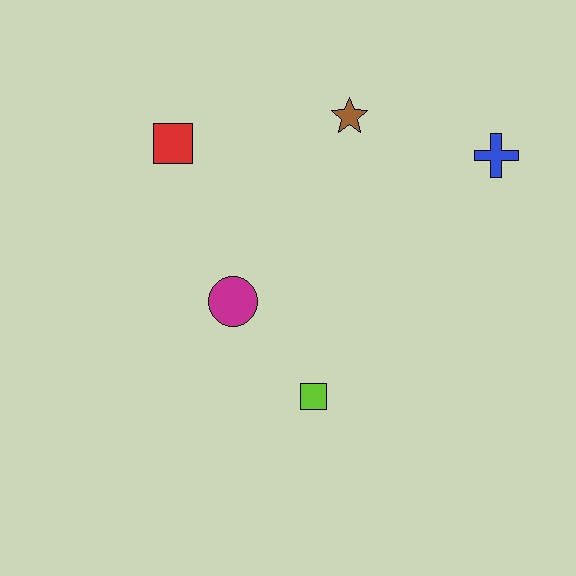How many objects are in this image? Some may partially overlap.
There are 5 objects.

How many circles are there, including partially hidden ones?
There is 1 circle.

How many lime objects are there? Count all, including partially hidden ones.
There is 1 lime object.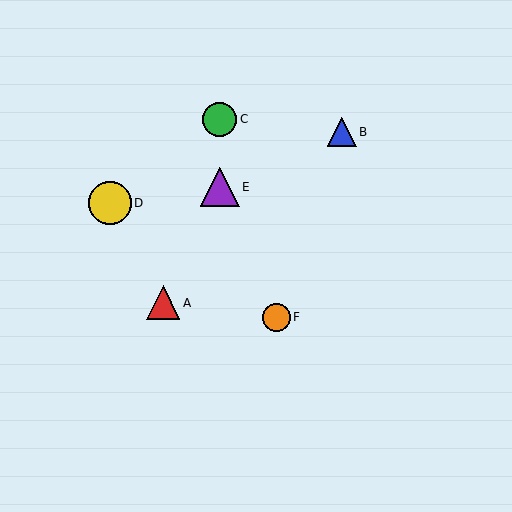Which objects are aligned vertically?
Objects C, E are aligned vertically.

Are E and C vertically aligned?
Yes, both are at x≈220.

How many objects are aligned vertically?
2 objects (C, E) are aligned vertically.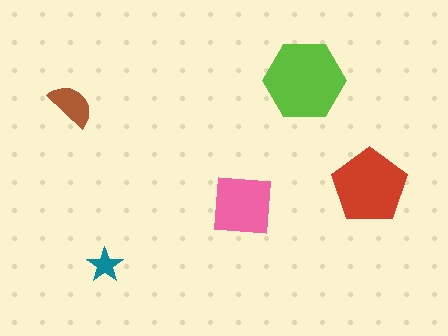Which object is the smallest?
The teal star.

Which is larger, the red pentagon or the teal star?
The red pentagon.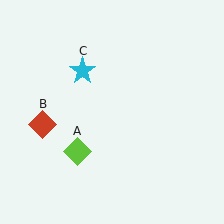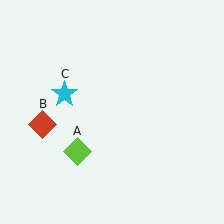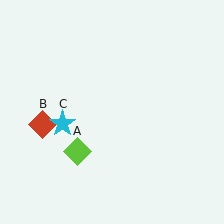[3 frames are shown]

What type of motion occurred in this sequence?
The cyan star (object C) rotated counterclockwise around the center of the scene.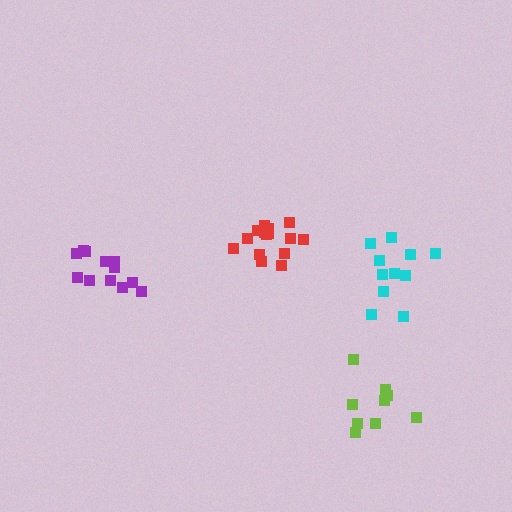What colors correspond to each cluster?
The clusters are colored: purple, lime, red, cyan.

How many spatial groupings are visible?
There are 4 spatial groupings.